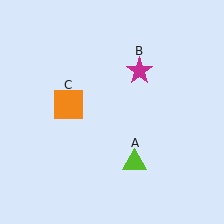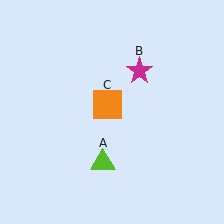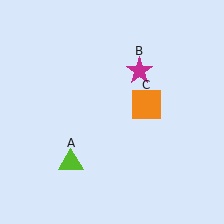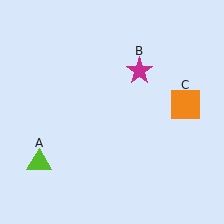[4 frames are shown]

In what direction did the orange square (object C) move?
The orange square (object C) moved right.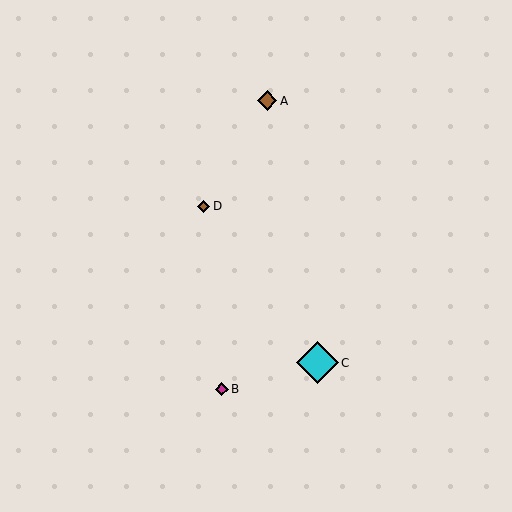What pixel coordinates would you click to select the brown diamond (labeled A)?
Click at (267, 101) to select the brown diamond A.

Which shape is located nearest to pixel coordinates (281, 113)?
The brown diamond (labeled A) at (267, 101) is nearest to that location.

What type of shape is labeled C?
Shape C is a cyan diamond.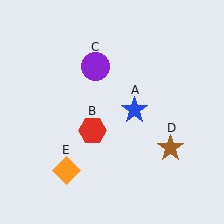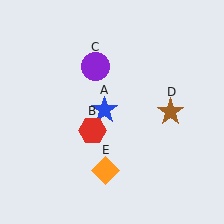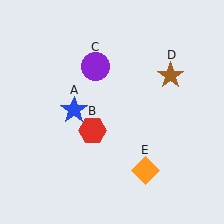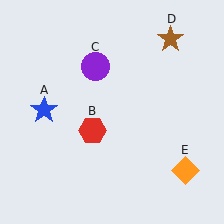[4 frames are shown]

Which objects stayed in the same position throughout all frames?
Red hexagon (object B) and purple circle (object C) remained stationary.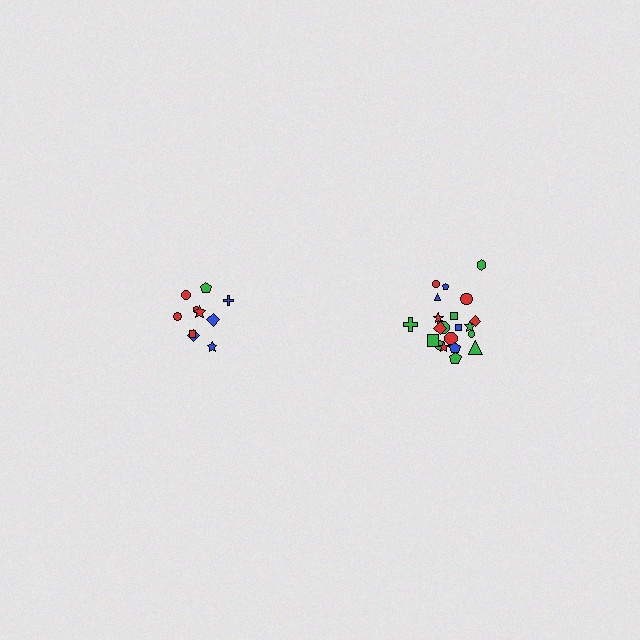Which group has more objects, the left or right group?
The right group.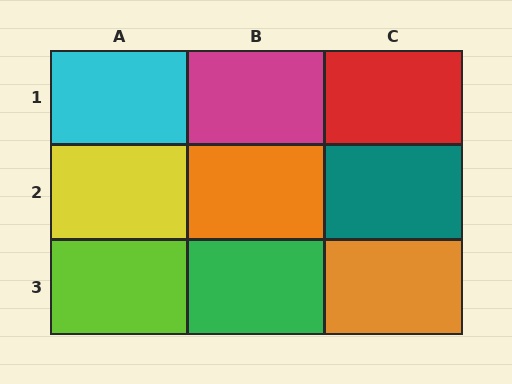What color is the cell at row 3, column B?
Green.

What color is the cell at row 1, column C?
Red.